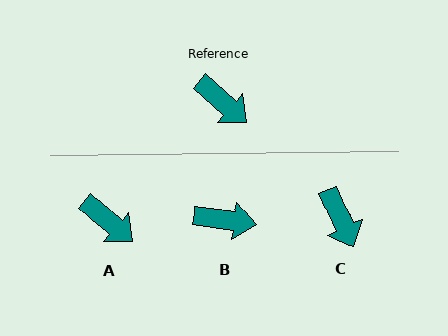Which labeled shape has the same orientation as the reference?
A.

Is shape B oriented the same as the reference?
No, it is off by about 33 degrees.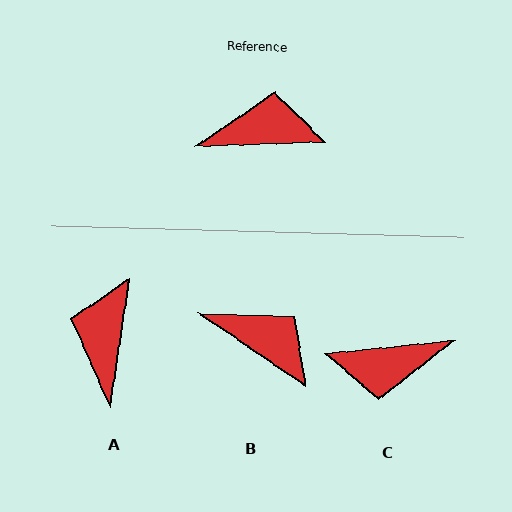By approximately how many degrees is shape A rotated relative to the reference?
Approximately 80 degrees counter-clockwise.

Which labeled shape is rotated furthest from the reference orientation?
C, about 176 degrees away.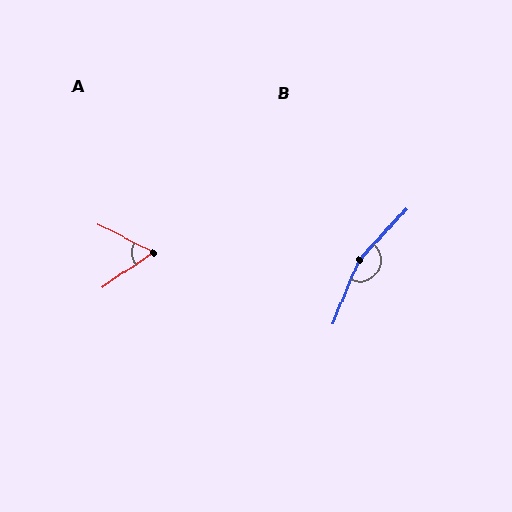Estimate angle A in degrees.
Approximately 61 degrees.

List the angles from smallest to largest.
A (61°), B (160°).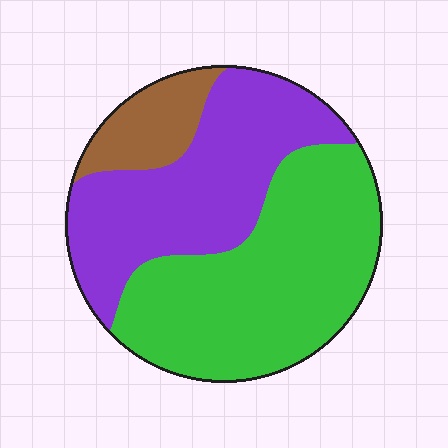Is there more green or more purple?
Green.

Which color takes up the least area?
Brown, at roughly 10%.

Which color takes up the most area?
Green, at roughly 50%.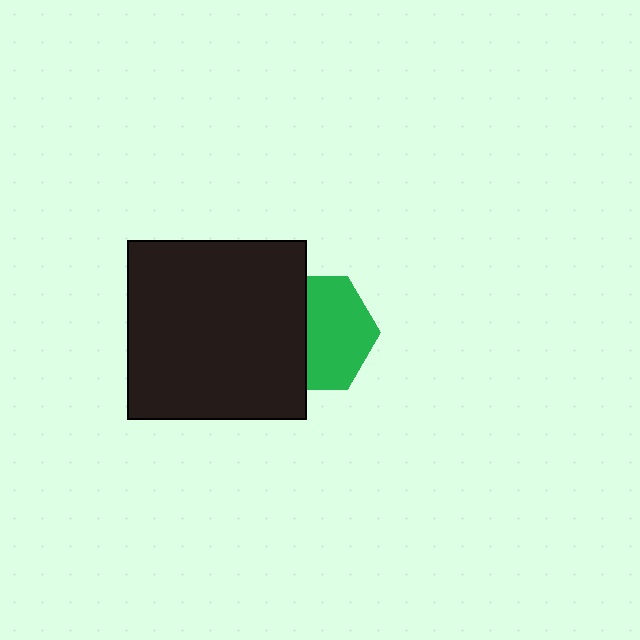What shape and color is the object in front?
The object in front is a black square.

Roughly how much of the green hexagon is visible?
About half of it is visible (roughly 58%).